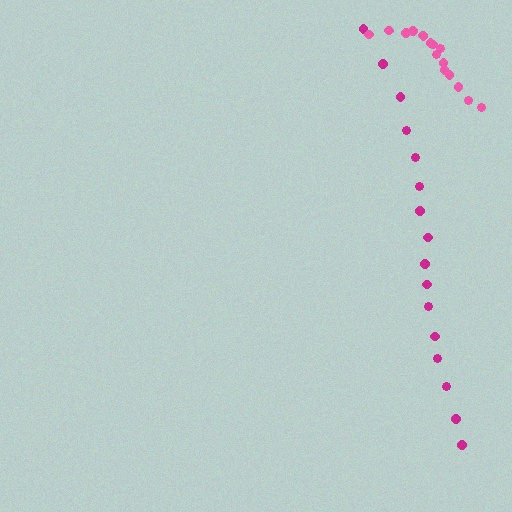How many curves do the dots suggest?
There are 2 distinct paths.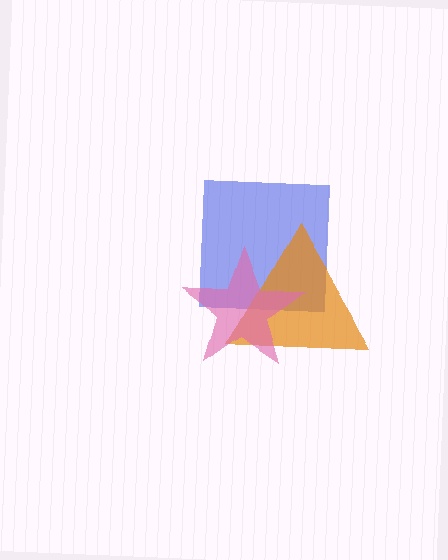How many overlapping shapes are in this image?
There are 3 overlapping shapes in the image.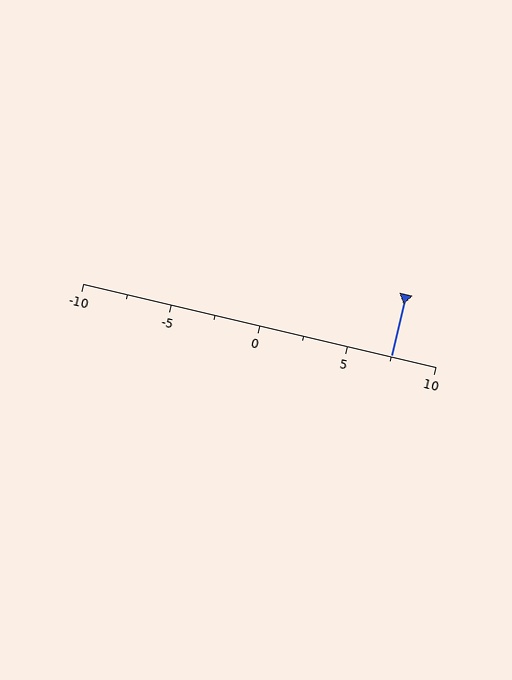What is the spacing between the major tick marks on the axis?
The major ticks are spaced 5 apart.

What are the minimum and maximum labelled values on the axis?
The axis runs from -10 to 10.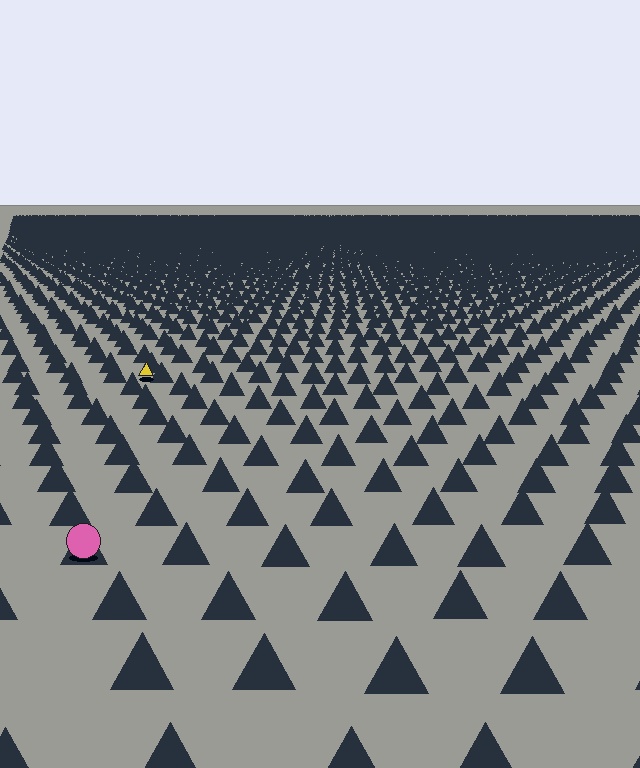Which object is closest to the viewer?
The pink circle is closest. The texture marks near it are larger and more spread out.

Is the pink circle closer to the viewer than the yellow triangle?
Yes. The pink circle is closer — you can tell from the texture gradient: the ground texture is coarser near it.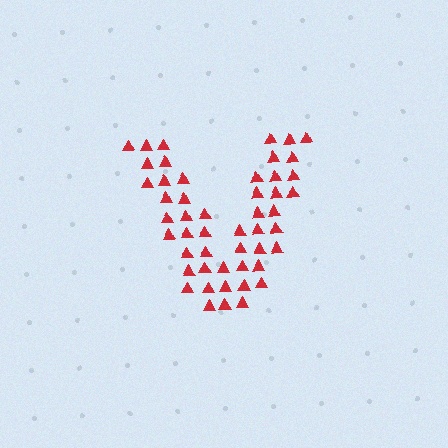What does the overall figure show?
The overall figure shows the letter V.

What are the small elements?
The small elements are triangles.